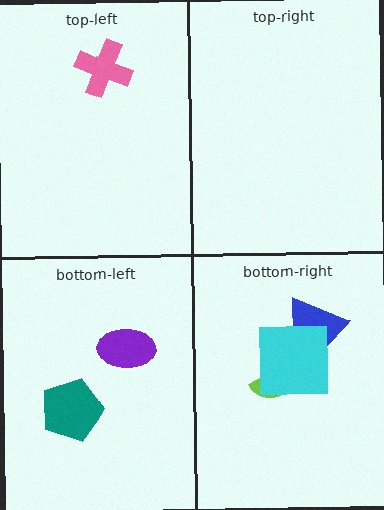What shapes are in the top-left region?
The pink cross.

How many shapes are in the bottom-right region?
3.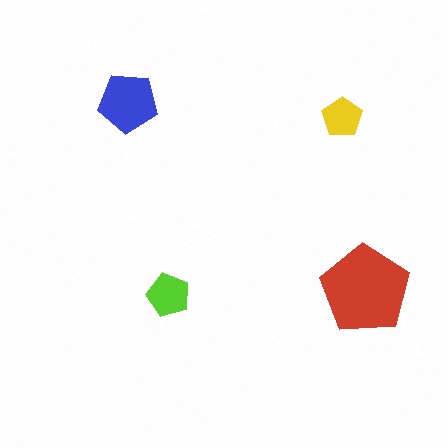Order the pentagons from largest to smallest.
the red one, the blue one, the lime one, the yellow one.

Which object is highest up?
The blue pentagon is topmost.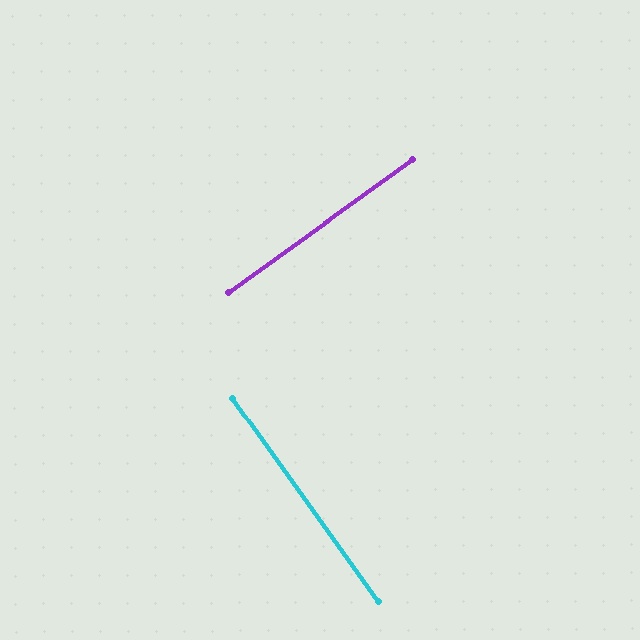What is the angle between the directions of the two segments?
Approximately 90 degrees.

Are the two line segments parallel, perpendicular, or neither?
Perpendicular — they meet at approximately 90°.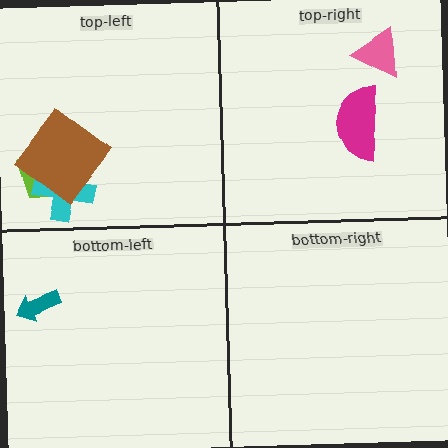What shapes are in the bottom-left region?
The teal arrow.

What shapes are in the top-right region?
The magenta semicircle, the pink triangle.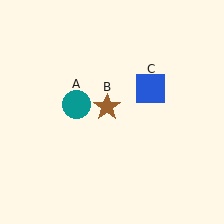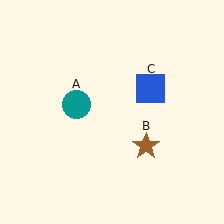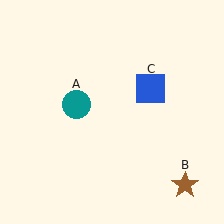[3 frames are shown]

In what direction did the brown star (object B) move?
The brown star (object B) moved down and to the right.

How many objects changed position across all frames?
1 object changed position: brown star (object B).